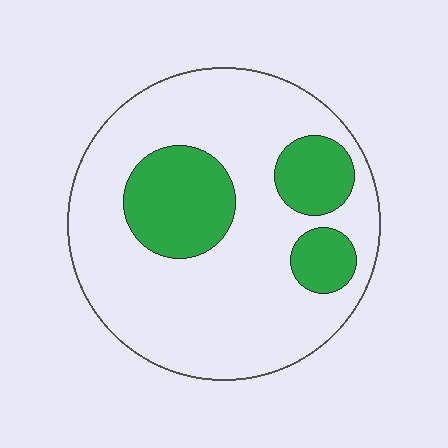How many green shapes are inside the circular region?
3.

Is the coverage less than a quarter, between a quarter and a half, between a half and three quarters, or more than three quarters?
Less than a quarter.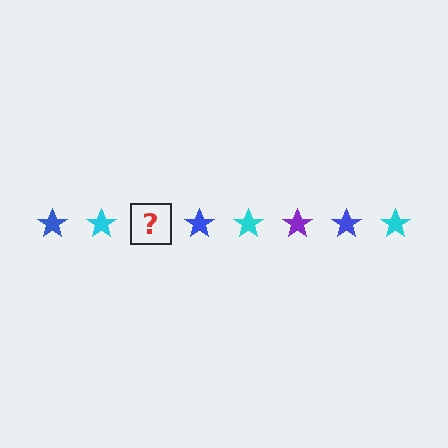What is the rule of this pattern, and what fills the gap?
The rule is that the pattern cycles through blue, cyan, purple stars. The gap should be filled with a purple star.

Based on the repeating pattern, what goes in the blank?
The blank should be a purple star.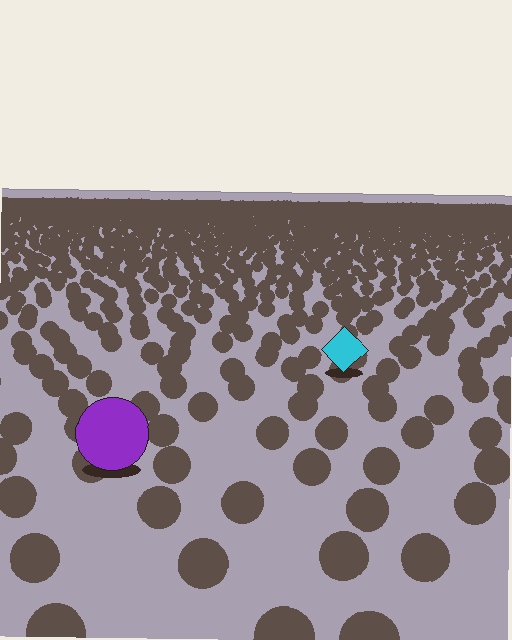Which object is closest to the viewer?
The purple circle is closest. The texture marks near it are larger and more spread out.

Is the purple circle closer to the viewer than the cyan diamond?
Yes. The purple circle is closer — you can tell from the texture gradient: the ground texture is coarser near it.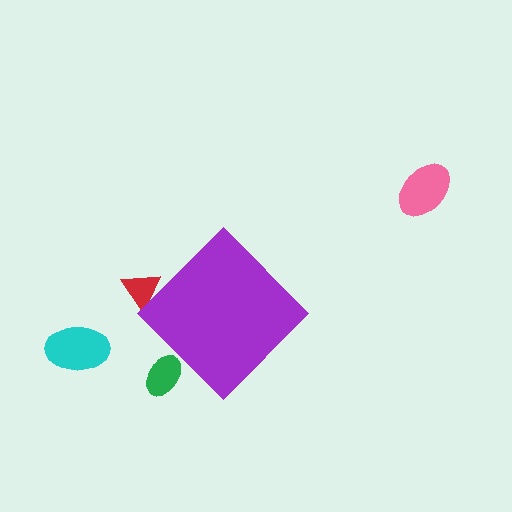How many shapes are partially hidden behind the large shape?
2 shapes are partially hidden.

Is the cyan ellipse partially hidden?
No, the cyan ellipse is fully visible.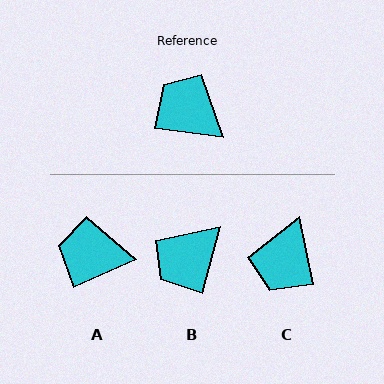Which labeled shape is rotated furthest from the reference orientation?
C, about 109 degrees away.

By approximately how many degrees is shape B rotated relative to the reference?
Approximately 83 degrees counter-clockwise.